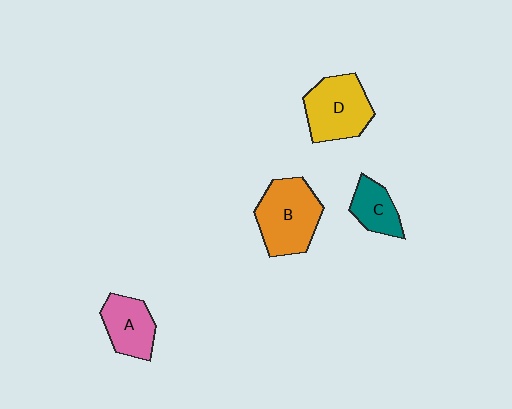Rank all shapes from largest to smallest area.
From largest to smallest: B (orange), D (yellow), A (pink), C (teal).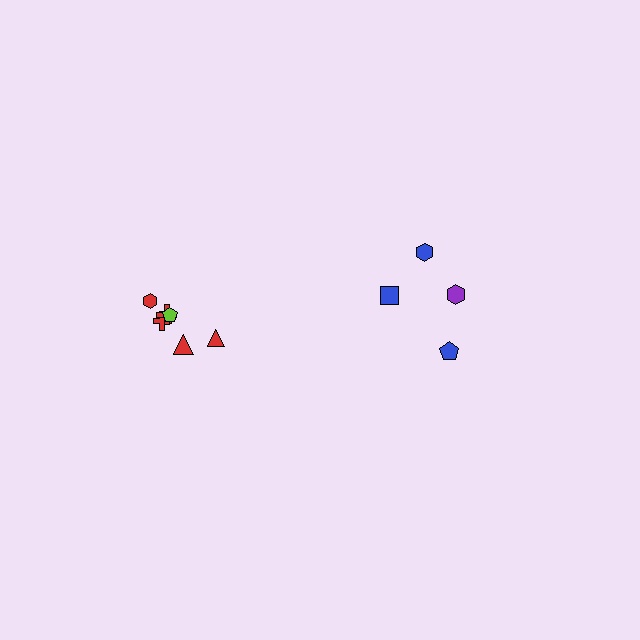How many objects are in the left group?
There are 6 objects.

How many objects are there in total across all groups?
There are 10 objects.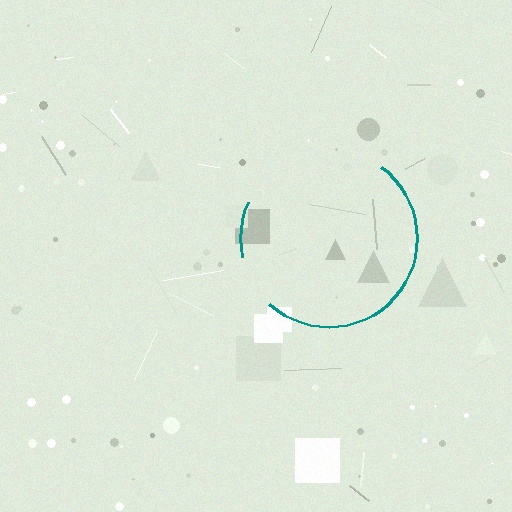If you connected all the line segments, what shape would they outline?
They would outline a circle.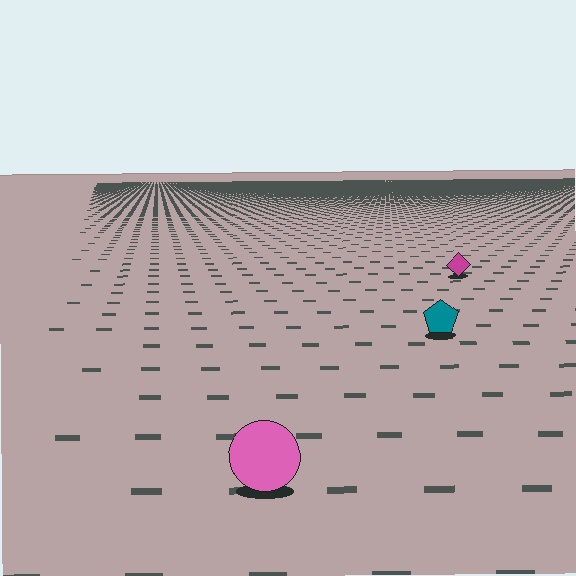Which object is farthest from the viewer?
The magenta diamond is farthest from the viewer. It appears smaller and the ground texture around it is denser.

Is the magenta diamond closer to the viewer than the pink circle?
No. The pink circle is closer — you can tell from the texture gradient: the ground texture is coarser near it.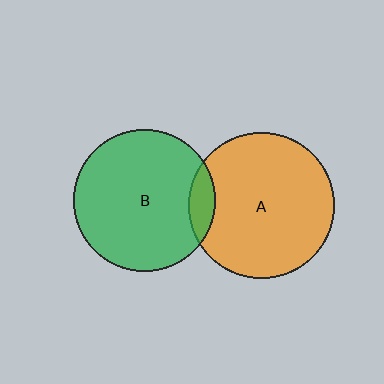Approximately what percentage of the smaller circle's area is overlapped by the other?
Approximately 10%.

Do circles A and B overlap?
Yes.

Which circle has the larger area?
Circle A (orange).